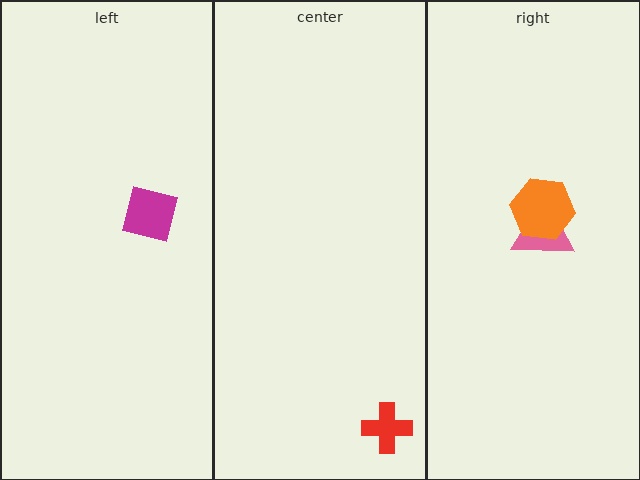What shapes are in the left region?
The magenta square.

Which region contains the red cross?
The center region.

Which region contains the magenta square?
The left region.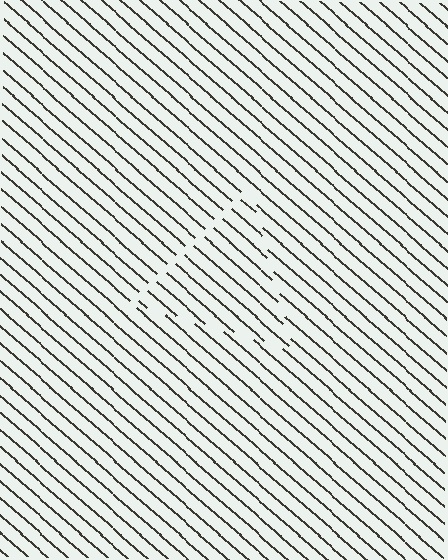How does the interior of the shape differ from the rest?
The interior of the shape contains the same grating, shifted by half a period — the contour is defined by the phase discontinuity where line-ends from the inner and outer gratings abut.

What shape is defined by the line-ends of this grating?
An illusory triangle. The interior of the shape contains the same grating, shifted by half a period — the contour is defined by the phase discontinuity where line-ends from the inner and outer gratings abut.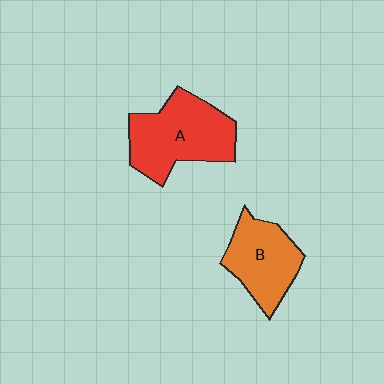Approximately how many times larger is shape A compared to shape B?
Approximately 1.3 times.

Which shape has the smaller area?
Shape B (orange).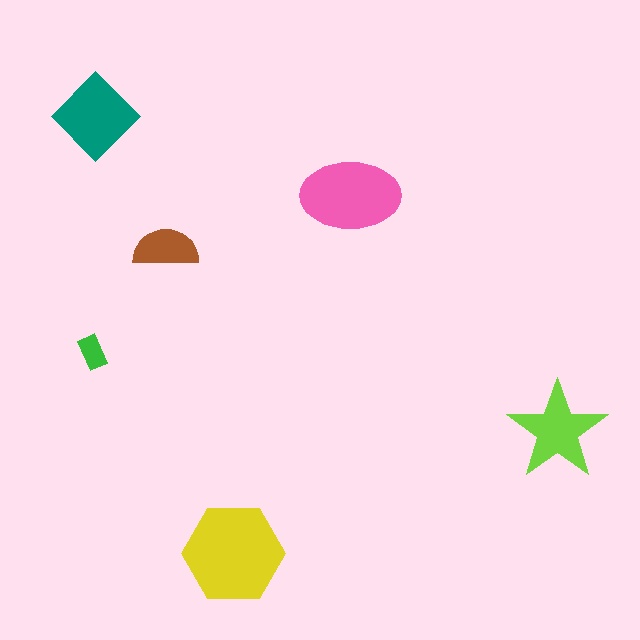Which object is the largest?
The yellow hexagon.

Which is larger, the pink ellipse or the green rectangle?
The pink ellipse.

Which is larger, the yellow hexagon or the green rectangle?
The yellow hexagon.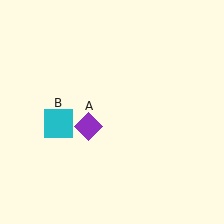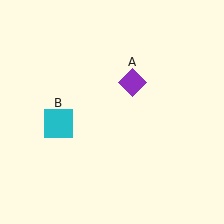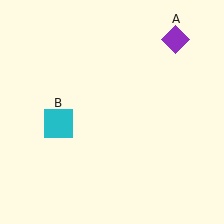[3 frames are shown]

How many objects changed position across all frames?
1 object changed position: purple diamond (object A).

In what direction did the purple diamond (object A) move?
The purple diamond (object A) moved up and to the right.